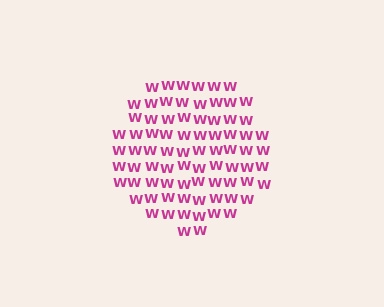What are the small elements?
The small elements are letter W's.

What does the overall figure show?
The overall figure shows a circle.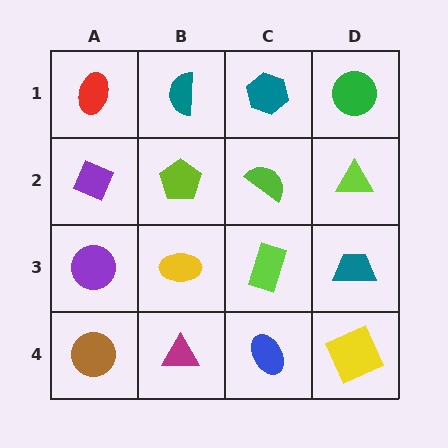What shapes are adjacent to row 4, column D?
A teal trapezoid (row 3, column D), a blue ellipse (row 4, column C).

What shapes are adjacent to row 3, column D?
A lime triangle (row 2, column D), a yellow square (row 4, column D), a lime rectangle (row 3, column C).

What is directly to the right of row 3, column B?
A lime rectangle.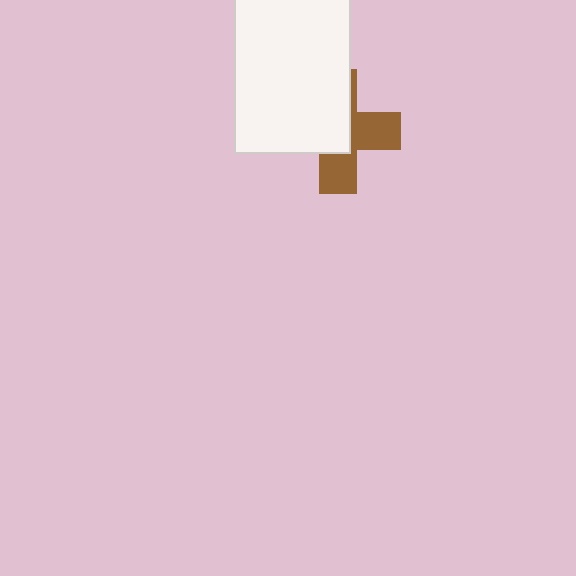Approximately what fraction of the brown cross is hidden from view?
Roughly 54% of the brown cross is hidden behind the white rectangle.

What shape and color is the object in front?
The object in front is a white rectangle.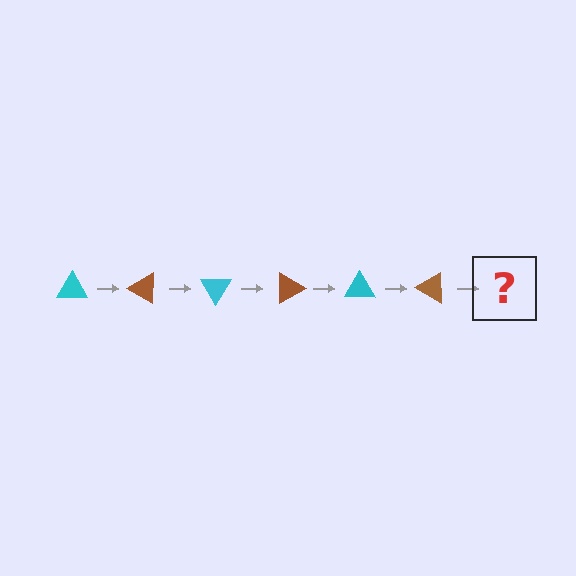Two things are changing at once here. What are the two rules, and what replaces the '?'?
The two rules are that it rotates 30 degrees each step and the color cycles through cyan and brown. The '?' should be a cyan triangle, rotated 180 degrees from the start.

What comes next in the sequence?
The next element should be a cyan triangle, rotated 180 degrees from the start.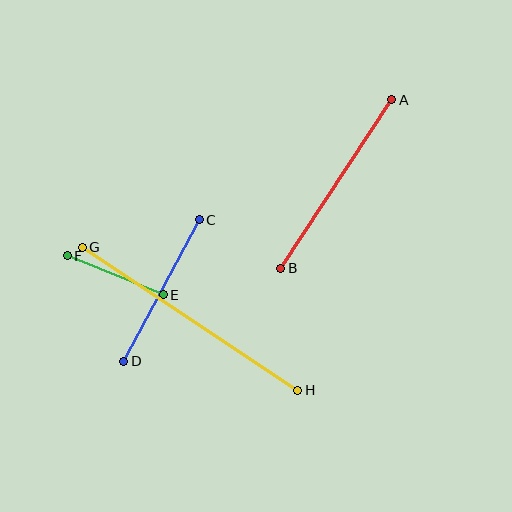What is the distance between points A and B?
The distance is approximately 202 pixels.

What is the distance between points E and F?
The distance is approximately 104 pixels.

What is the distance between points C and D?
The distance is approximately 161 pixels.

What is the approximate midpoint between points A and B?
The midpoint is at approximately (336, 184) pixels.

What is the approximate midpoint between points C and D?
The midpoint is at approximately (161, 290) pixels.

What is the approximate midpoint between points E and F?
The midpoint is at approximately (115, 275) pixels.